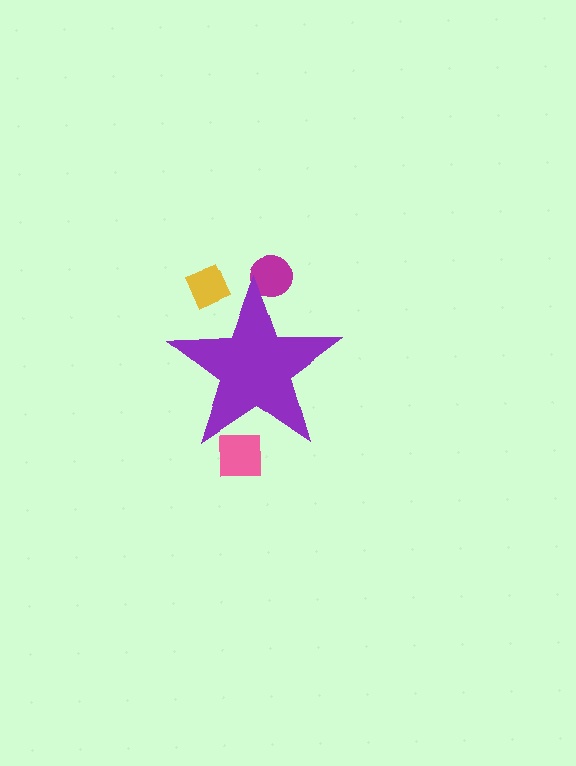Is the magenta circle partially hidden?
Yes, the magenta circle is partially hidden behind the purple star.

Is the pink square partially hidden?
Yes, the pink square is partially hidden behind the purple star.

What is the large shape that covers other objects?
A purple star.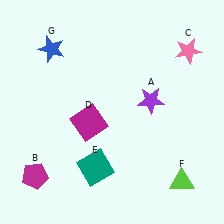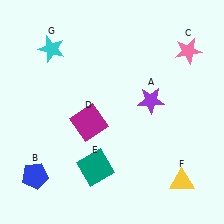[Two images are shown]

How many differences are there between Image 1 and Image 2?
There are 3 differences between the two images.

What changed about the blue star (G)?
In Image 1, G is blue. In Image 2, it changed to cyan.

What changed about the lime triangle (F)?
In Image 1, F is lime. In Image 2, it changed to yellow.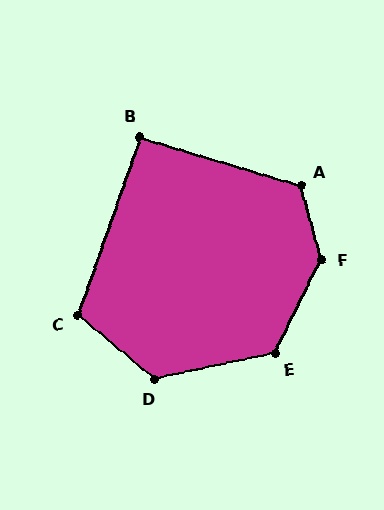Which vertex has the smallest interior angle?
B, at approximately 93 degrees.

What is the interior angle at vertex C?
Approximately 110 degrees (obtuse).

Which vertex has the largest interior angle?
F, at approximately 139 degrees.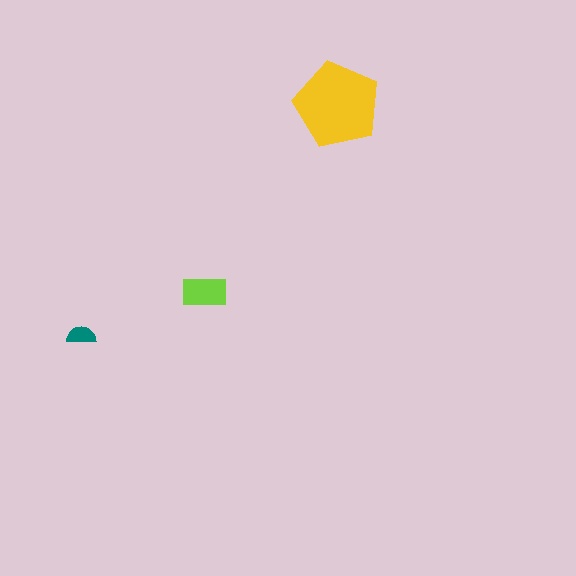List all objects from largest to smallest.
The yellow pentagon, the lime rectangle, the teal semicircle.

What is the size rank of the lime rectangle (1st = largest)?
2nd.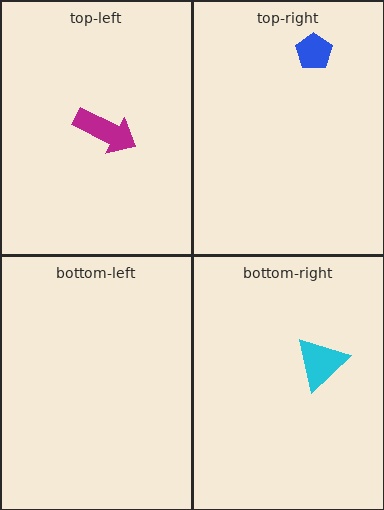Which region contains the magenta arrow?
The top-left region.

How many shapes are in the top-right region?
1.